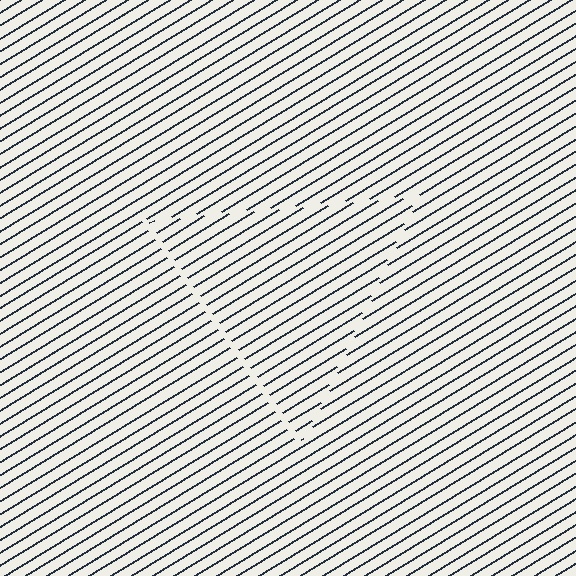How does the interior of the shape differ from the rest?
The interior of the shape contains the same grating, shifted by half a period — the contour is defined by the phase discontinuity where line-ends from the inner and outer gratings abut.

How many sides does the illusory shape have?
3 sides — the line-ends trace a triangle.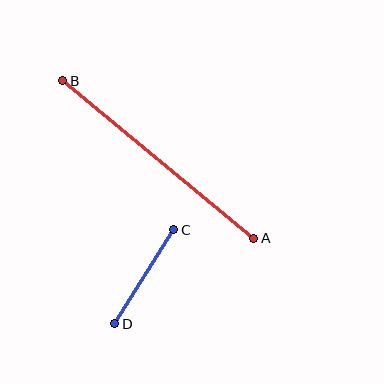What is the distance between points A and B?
The distance is approximately 248 pixels.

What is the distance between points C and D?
The distance is approximately 111 pixels.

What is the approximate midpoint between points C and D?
The midpoint is at approximately (144, 277) pixels.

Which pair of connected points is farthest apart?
Points A and B are farthest apart.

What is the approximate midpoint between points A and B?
The midpoint is at approximately (158, 160) pixels.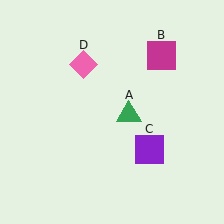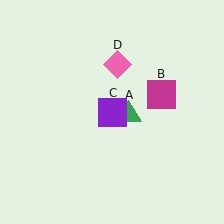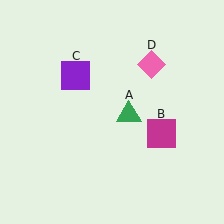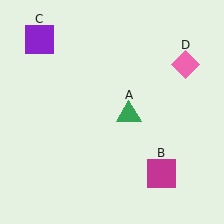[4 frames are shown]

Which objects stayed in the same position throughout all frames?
Green triangle (object A) remained stationary.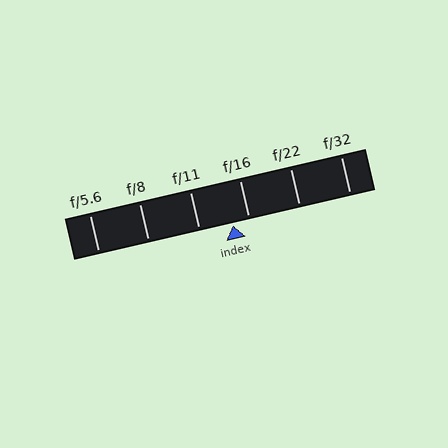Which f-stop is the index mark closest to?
The index mark is closest to f/16.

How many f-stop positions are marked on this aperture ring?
There are 6 f-stop positions marked.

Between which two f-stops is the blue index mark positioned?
The index mark is between f/11 and f/16.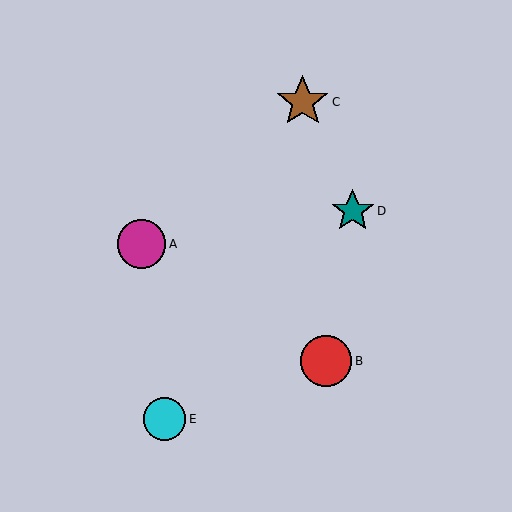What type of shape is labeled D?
Shape D is a teal star.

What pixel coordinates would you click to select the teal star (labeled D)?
Click at (353, 211) to select the teal star D.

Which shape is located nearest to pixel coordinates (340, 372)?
The red circle (labeled B) at (326, 361) is nearest to that location.